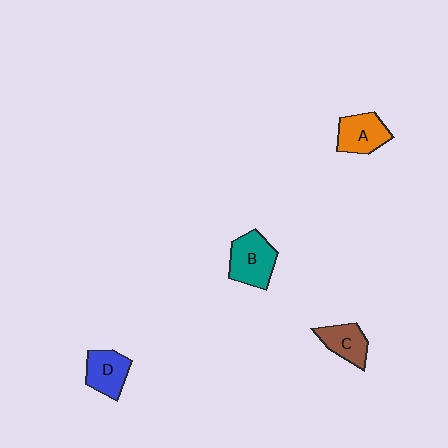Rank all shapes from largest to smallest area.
From largest to smallest: B (teal), A (orange), D (blue), C (brown).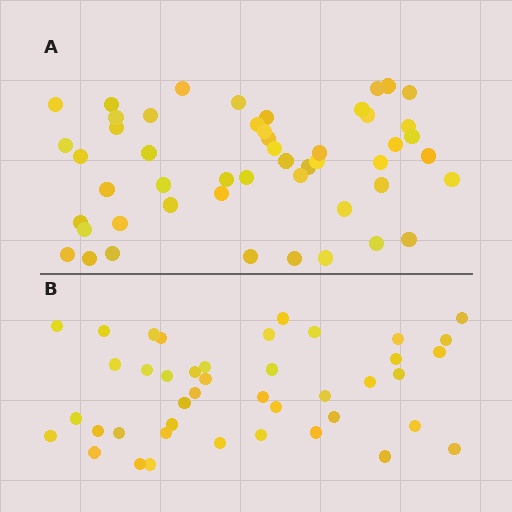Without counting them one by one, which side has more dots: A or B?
Region A (the top region) has more dots.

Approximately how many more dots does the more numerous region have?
Region A has roughly 8 or so more dots than region B.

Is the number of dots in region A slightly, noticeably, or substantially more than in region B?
Region A has only slightly more — the two regions are fairly close. The ratio is roughly 1.2 to 1.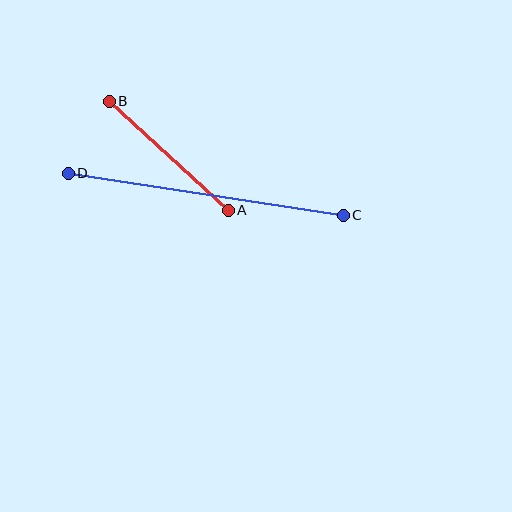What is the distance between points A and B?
The distance is approximately 162 pixels.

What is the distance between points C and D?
The distance is approximately 278 pixels.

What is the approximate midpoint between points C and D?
The midpoint is at approximately (206, 194) pixels.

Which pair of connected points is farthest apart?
Points C and D are farthest apart.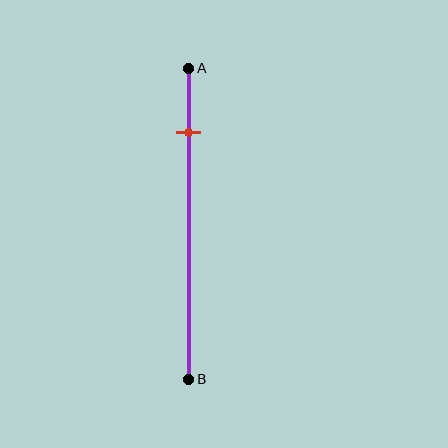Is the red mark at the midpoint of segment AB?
No, the mark is at about 20% from A, not at the 50% midpoint.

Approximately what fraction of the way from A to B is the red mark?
The red mark is approximately 20% of the way from A to B.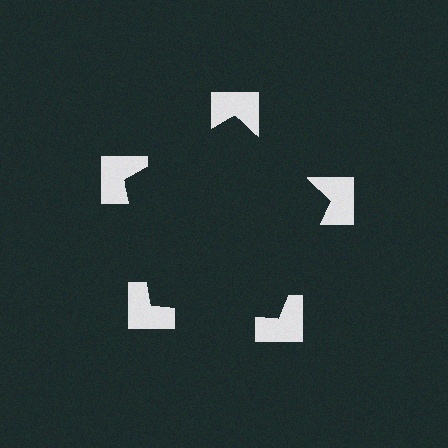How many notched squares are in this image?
There are 5 — one at each vertex of the illusory pentagon.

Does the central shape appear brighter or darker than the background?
It typically appears slightly darker than the background, even though no actual brightness change is drawn.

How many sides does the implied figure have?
5 sides.